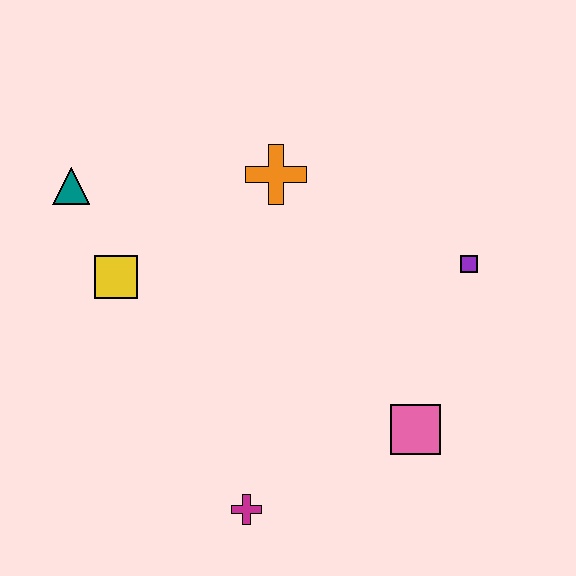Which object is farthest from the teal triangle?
The pink square is farthest from the teal triangle.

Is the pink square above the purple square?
No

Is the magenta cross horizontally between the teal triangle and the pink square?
Yes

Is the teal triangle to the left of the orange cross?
Yes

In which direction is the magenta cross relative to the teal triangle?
The magenta cross is below the teal triangle.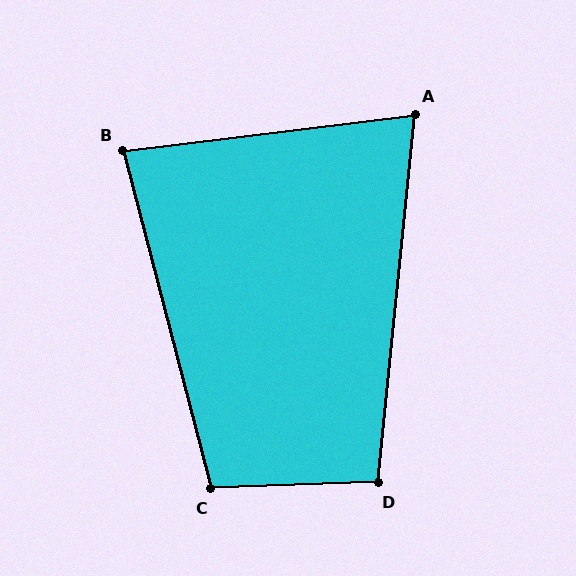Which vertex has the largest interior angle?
C, at approximately 103 degrees.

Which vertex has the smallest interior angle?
A, at approximately 77 degrees.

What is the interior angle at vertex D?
Approximately 97 degrees (obtuse).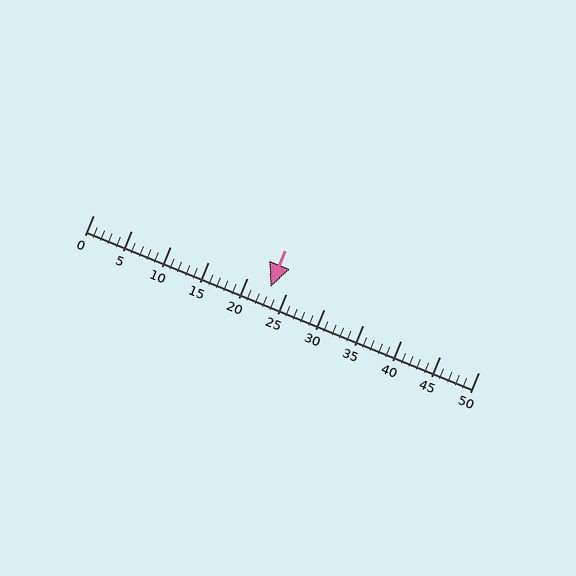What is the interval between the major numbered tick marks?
The major tick marks are spaced 5 units apart.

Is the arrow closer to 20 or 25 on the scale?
The arrow is closer to 25.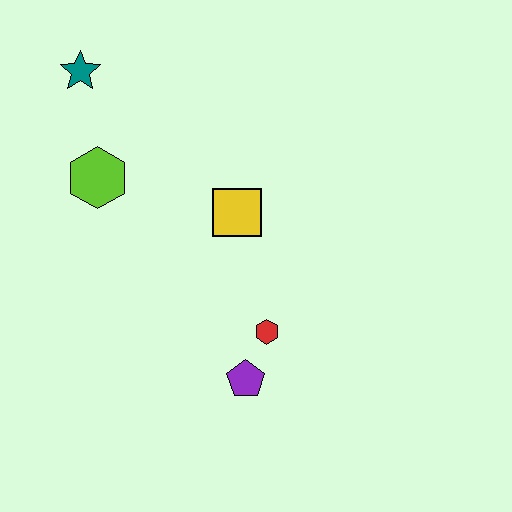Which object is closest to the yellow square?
The red hexagon is closest to the yellow square.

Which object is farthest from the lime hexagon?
The purple pentagon is farthest from the lime hexagon.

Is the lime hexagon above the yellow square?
Yes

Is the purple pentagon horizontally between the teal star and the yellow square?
No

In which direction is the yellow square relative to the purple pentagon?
The yellow square is above the purple pentagon.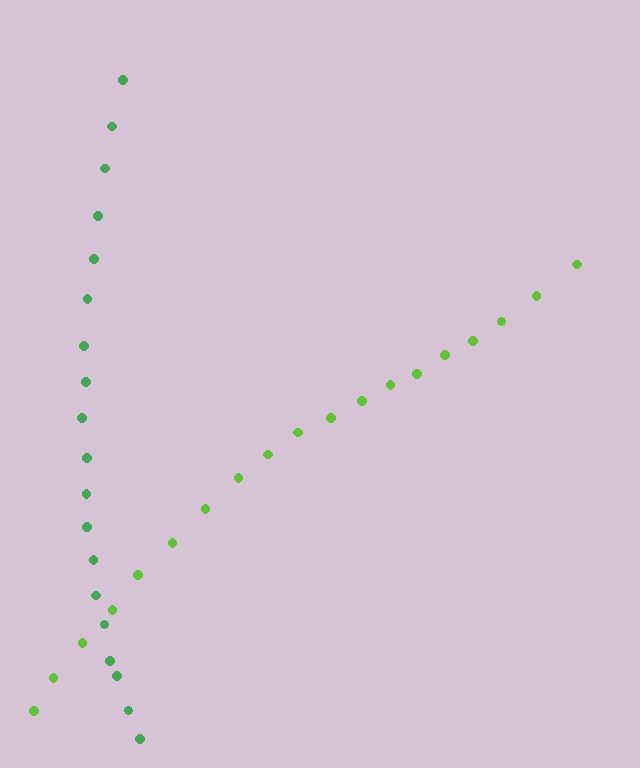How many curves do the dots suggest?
There are 2 distinct paths.